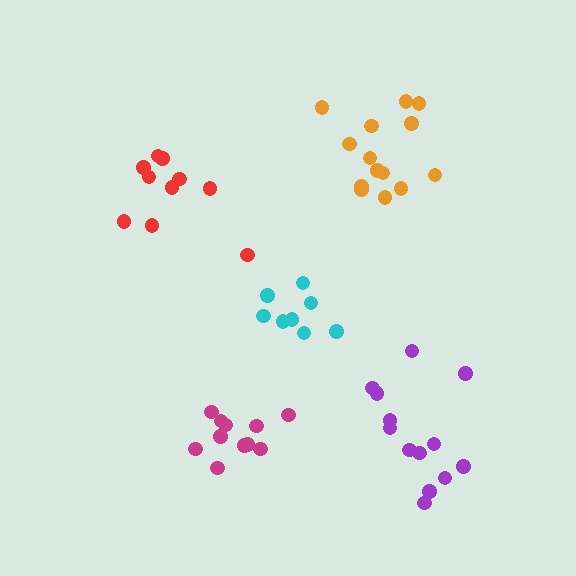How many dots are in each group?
Group 1: 8 dots, Group 2: 14 dots, Group 3: 11 dots, Group 4: 10 dots, Group 5: 13 dots (56 total).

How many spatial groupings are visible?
There are 5 spatial groupings.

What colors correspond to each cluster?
The clusters are colored: cyan, orange, magenta, red, purple.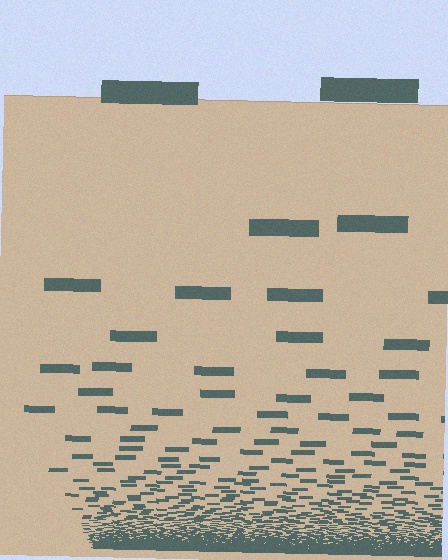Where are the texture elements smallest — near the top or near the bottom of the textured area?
Near the bottom.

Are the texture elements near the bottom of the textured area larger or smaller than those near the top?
Smaller. The gradient is inverted — elements near the bottom are smaller and denser.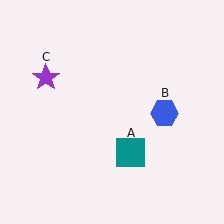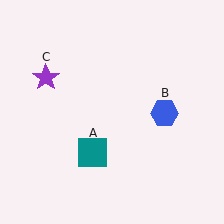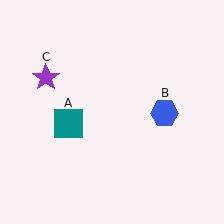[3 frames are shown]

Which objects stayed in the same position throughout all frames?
Blue hexagon (object B) and purple star (object C) remained stationary.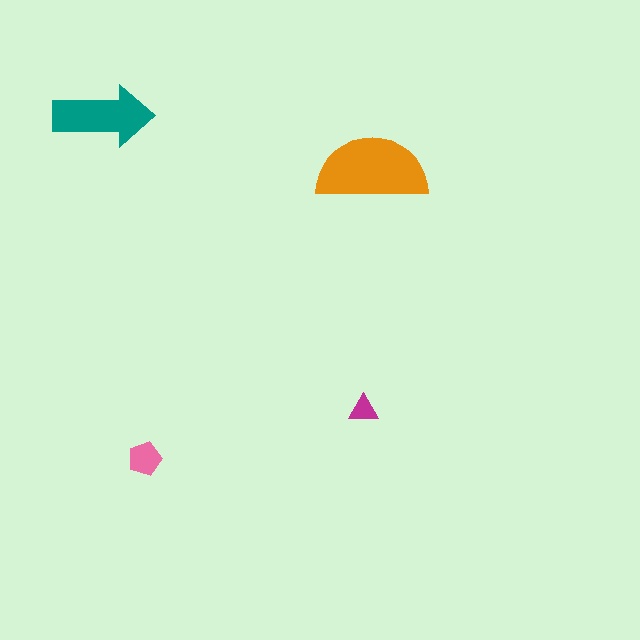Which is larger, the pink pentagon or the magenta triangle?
The pink pentagon.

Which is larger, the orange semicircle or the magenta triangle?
The orange semicircle.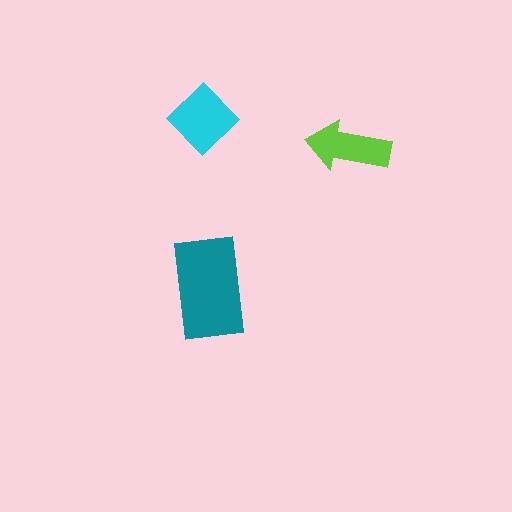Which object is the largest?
The teal rectangle.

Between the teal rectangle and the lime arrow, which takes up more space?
The teal rectangle.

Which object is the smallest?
The lime arrow.